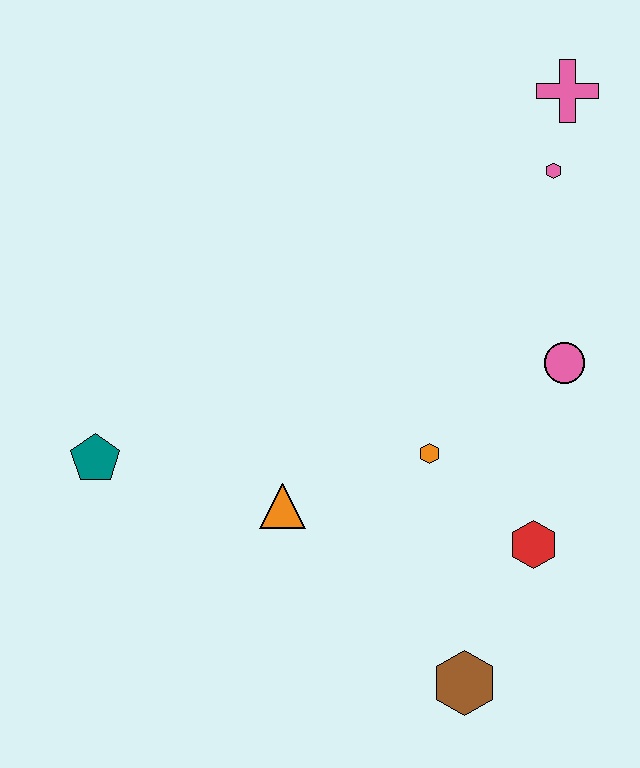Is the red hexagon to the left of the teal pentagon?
No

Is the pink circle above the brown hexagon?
Yes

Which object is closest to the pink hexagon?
The pink cross is closest to the pink hexagon.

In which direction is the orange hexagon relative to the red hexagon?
The orange hexagon is to the left of the red hexagon.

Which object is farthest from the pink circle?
The teal pentagon is farthest from the pink circle.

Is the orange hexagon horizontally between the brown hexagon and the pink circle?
No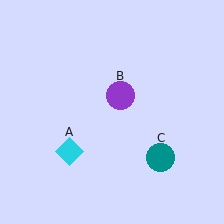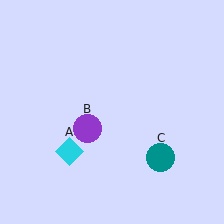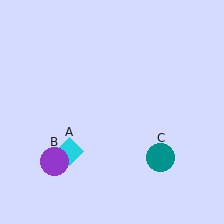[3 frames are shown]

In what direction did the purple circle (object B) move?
The purple circle (object B) moved down and to the left.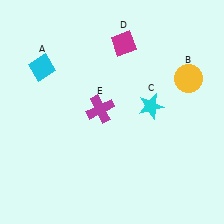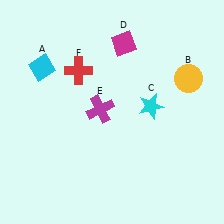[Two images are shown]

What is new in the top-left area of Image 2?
A red cross (F) was added in the top-left area of Image 2.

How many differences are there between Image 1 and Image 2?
There is 1 difference between the two images.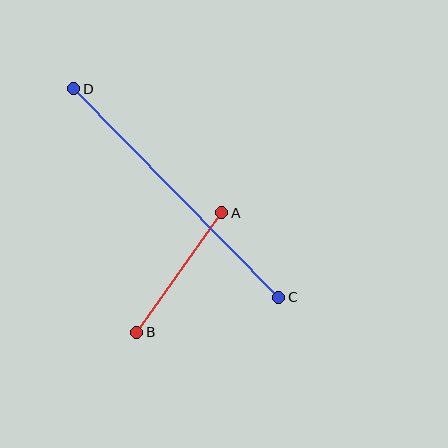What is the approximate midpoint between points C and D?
The midpoint is at approximately (176, 193) pixels.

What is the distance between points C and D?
The distance is approximately 293 pixels.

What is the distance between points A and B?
The distance is approximately 147 pixels.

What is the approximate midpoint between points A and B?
The midpoint is at approximately (179, 272) pixels.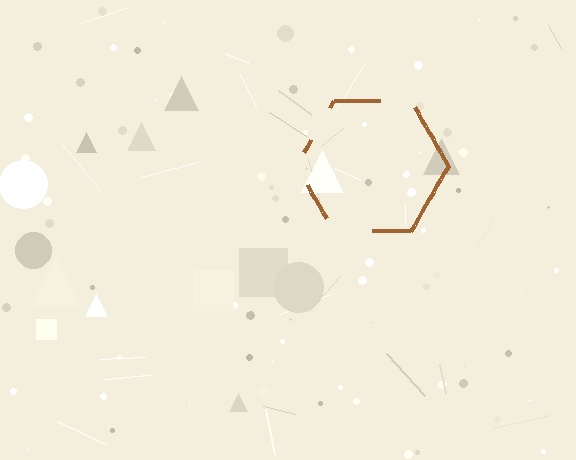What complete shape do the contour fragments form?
The contour fragments form a hexagon.